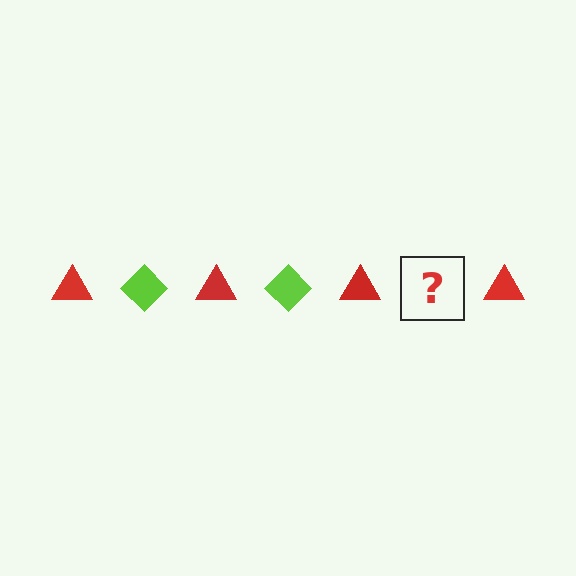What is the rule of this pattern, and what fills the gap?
The rule is that the pattern alternates between red triangle and lime diamond. The gap should be filled with a lime diamond.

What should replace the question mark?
The question mark should be replaced with a lime diamond.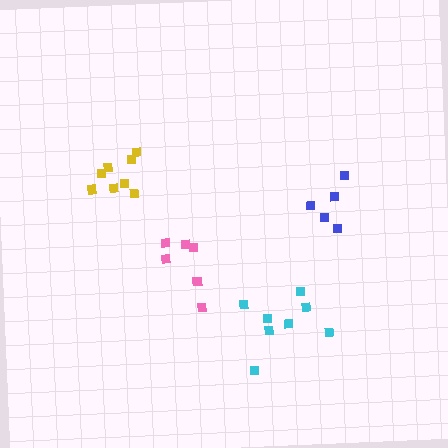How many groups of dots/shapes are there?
There are 4 groups.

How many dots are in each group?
Group 1: 8 dots, Group 2: 8 dots, Group 3: 5 dots, Group 4: 6 dots (27 total).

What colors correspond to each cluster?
The clusters are colored: yellow, cyan, blue, pink.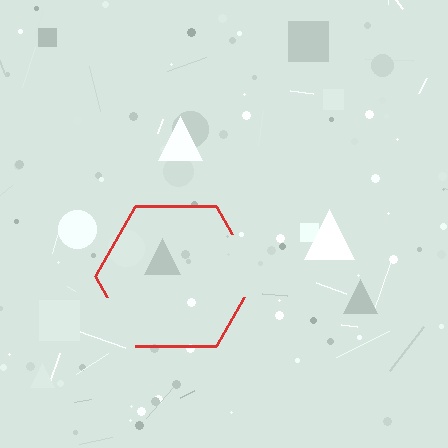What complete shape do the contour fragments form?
The contour fragments form a hexagon.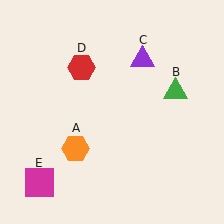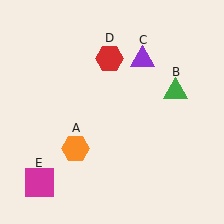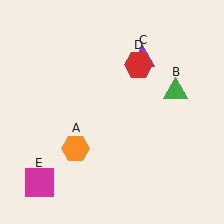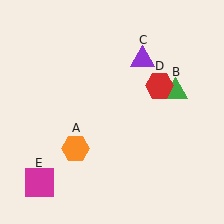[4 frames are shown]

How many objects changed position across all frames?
1 object changed position: red hexagon (object D).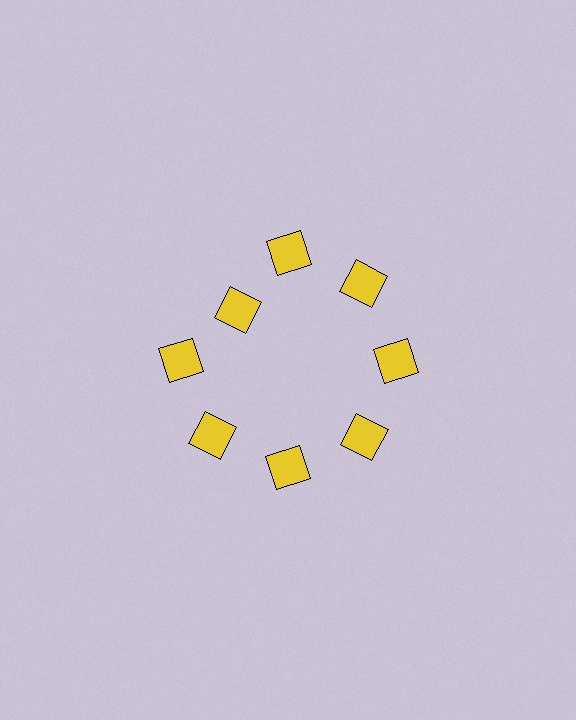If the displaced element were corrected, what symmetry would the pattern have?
It would have 8-fold rotational symmetry — the pattern would map onto itself every 45 degrees.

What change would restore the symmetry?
The symmetry would be restored by moving it outward, back onto the ring so that all 8 squares sit at equal angles and equal distance from the center.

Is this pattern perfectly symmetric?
No. The 8 yellow squares are arranged in a ring, but one element near the 10 o'clock position is pulled inward toward the center, breaking the 8-fold rotational symmetry.